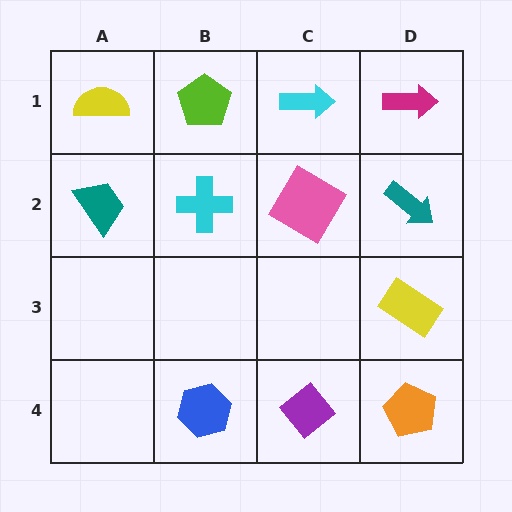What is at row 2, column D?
A teal arrow.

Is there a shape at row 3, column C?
No, that cell is empty.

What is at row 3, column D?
A yellow rectangle.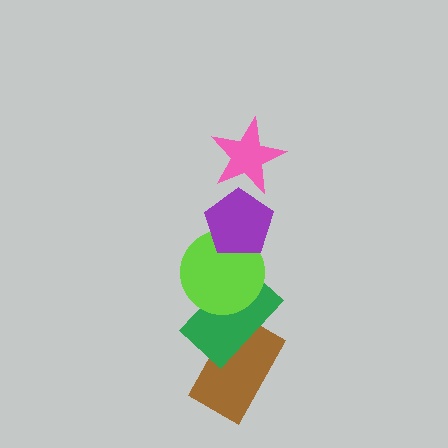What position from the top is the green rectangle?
The green rectangle is 4th from the top.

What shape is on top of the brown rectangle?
The green rectangle is on top of the brown rectangle.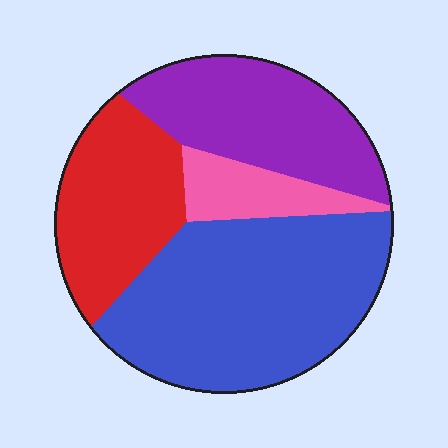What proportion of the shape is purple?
Purple covers about 25% of the shape.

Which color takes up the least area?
Pink, at roughly 10%.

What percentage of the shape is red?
Red takes up between a sixth and a third of the shape.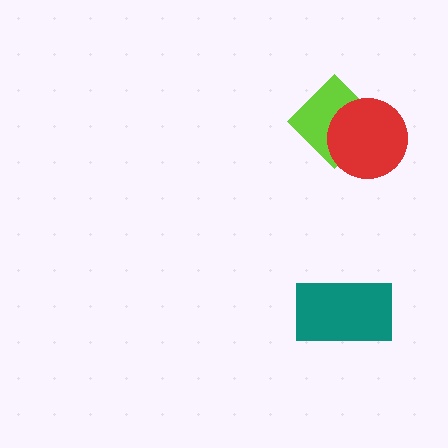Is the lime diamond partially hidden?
Yes, it is partially covered by another shape.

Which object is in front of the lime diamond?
The red circle is in front of the lime diamond.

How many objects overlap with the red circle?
1 object overlaps with the red circle.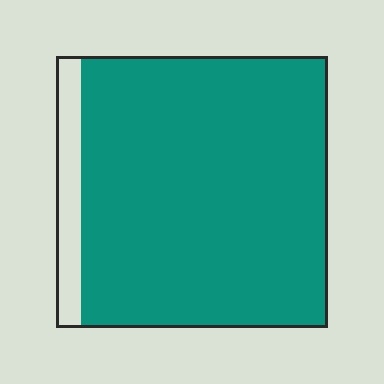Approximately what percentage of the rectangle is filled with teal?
Approximately 90%.